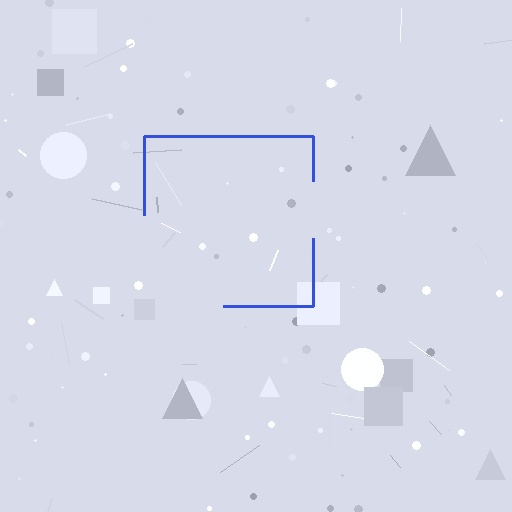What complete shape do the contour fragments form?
The contour fragments form a square.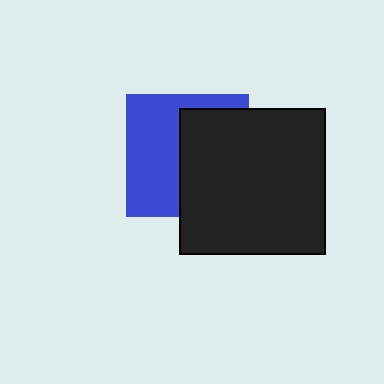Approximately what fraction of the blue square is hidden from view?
Roughly 50% of the blue square is hidden behind the black square.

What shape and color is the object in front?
The object in front is a black square.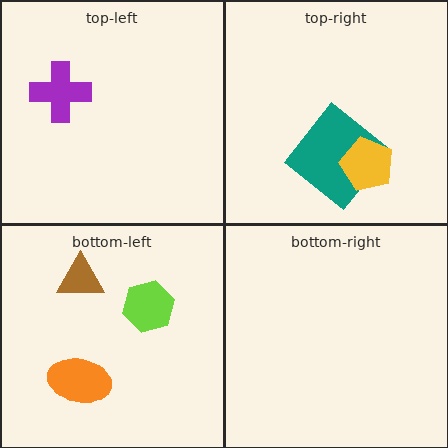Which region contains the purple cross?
The top-left region.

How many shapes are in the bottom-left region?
3.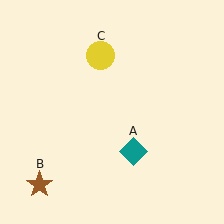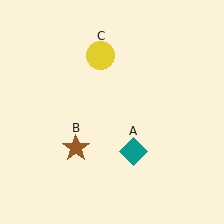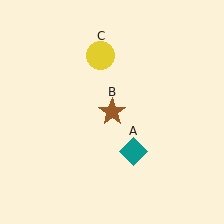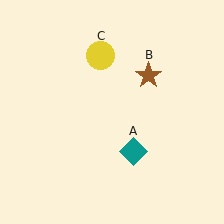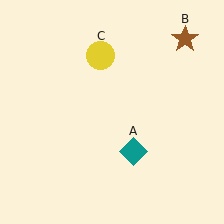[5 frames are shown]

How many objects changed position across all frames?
1 object changed position: brown star (object B).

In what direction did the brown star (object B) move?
The brown star (object B) moved up and to the right.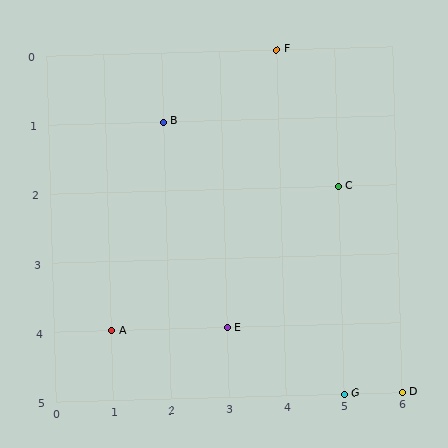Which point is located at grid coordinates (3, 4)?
Point E is at (3, 4).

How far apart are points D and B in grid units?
Points D and B are 4 columns and 4 rows apart (about 5.7 grid units diagonally).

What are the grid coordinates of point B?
Point B is at grid coordinates (2, 1).